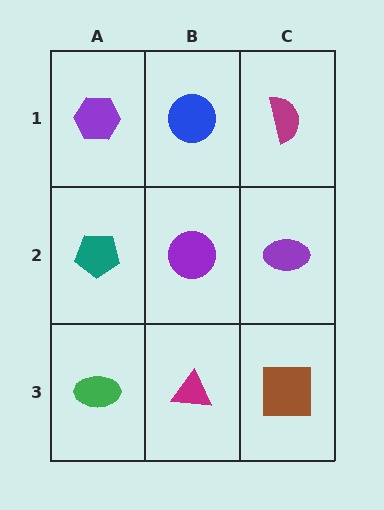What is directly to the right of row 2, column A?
A purple circle.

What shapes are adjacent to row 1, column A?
A teal pentagon (row 2, column A), a blue circle (row 1, column B).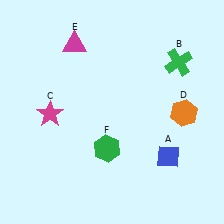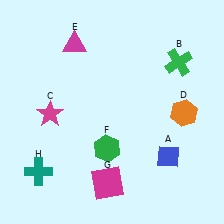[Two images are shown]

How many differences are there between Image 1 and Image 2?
There are 2 differences between the two images.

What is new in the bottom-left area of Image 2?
A teal cross (H) was added in the bottom-left area of Image 2.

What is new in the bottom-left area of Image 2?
A magenta square (G) was added in the bottom-left area of Image 2.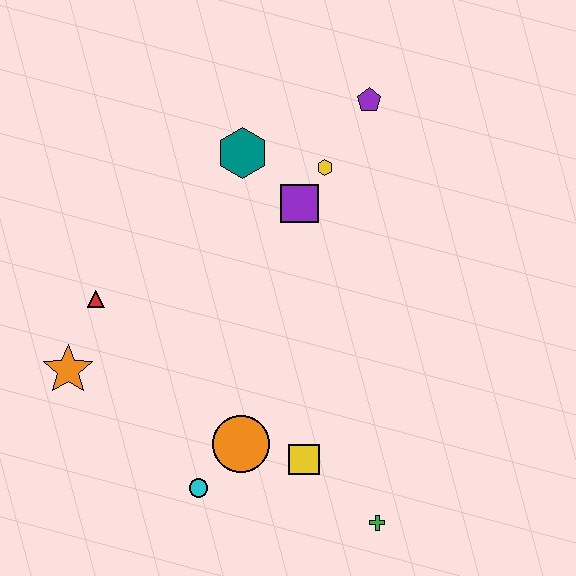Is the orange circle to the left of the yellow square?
Yes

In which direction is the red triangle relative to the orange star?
The red triangle is above the orange star.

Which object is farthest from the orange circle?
The purple pentagon is farthest from the orange circle.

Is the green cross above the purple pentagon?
No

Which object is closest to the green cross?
The yellow square is closest to the green cross.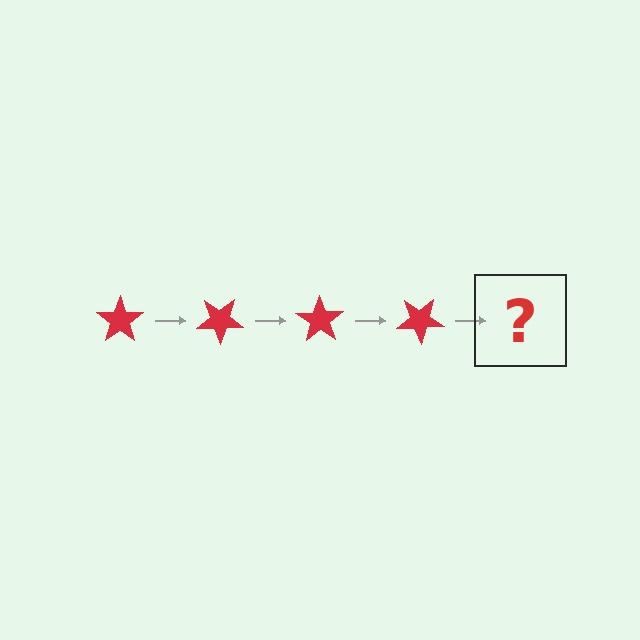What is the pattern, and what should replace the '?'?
The pattern is that the star rotates 35 degrees each step. The '?' should be a red star rotated 140 degrees.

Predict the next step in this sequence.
The next step is a red star rotated 140 degrees.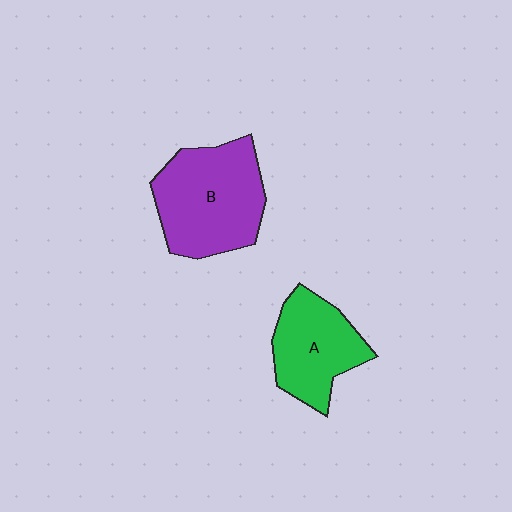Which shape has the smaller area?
Shape A (green).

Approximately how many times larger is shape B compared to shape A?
Approximately 1.4 times.